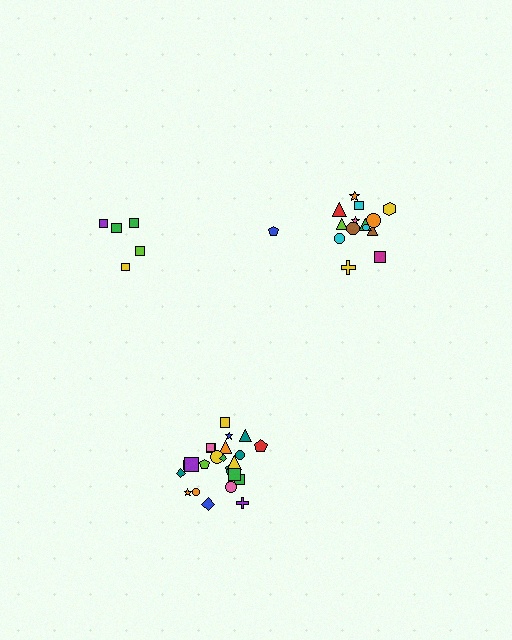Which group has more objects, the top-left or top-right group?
The top-right group.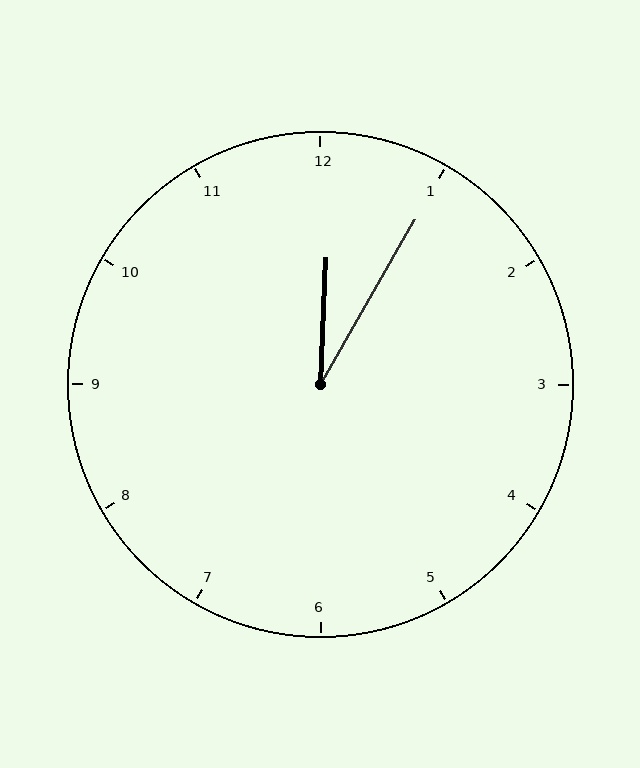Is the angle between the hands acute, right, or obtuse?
It is acute.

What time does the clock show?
12:05.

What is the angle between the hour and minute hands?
Approximately 28 degrees.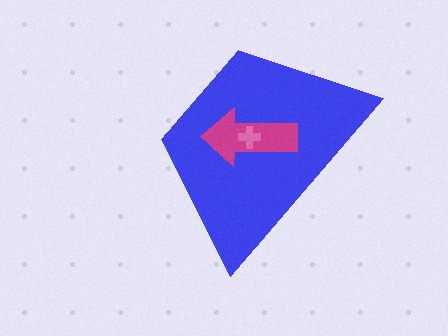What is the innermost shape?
The pink cross.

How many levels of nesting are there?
3.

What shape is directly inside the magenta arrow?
The pink cross.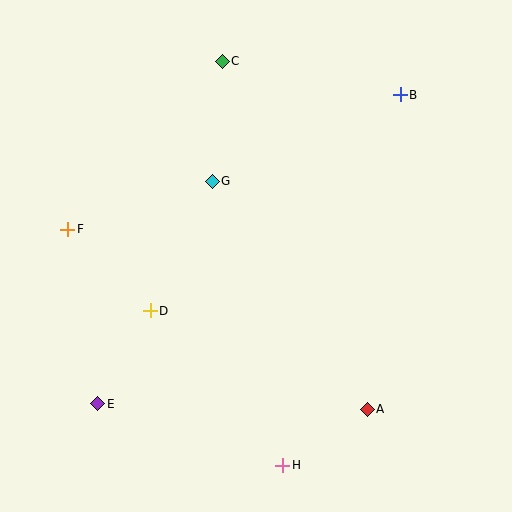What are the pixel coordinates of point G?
Point G is at (212, 181).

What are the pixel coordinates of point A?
Point A is at (367, 409).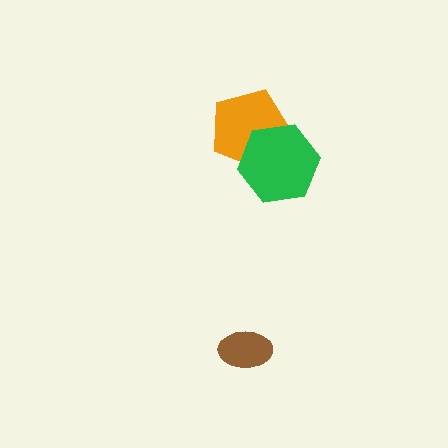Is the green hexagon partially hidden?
No, no other shape covers it.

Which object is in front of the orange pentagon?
The green hexagon is in front of the orange pentagon.